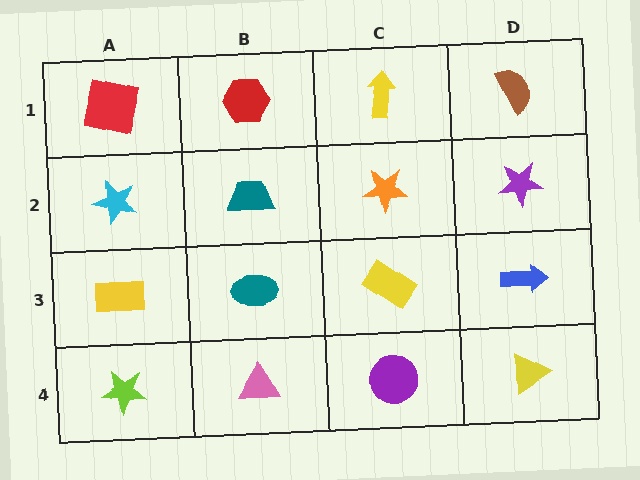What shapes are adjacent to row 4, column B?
A teal ellipse (row 3, column B), a lime star (row 4, column A), a purple circle (row 4, column C).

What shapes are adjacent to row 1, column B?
A teal trapezoid (row 2, column B), a red square (row 1, column A), a yellow arrow (row 1, column C).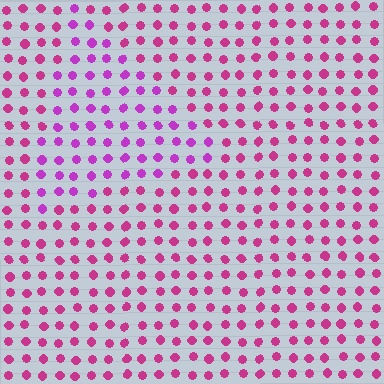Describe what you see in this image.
The image is filled with small magenta elements in a uniform arrangement. A triangle-shaped region is visible where the elements are tinted to a slightly different hue, forming a subtle color boundary.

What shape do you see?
I see a triangle.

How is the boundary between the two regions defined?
The boundary is defined purely by a slight shift in hue (about 28 degrees). Spacing, size, and orientation are identical on both sides.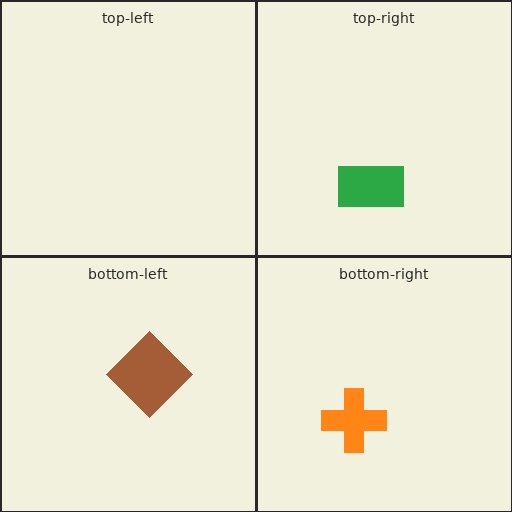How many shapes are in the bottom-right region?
1.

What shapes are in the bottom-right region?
The orange cross.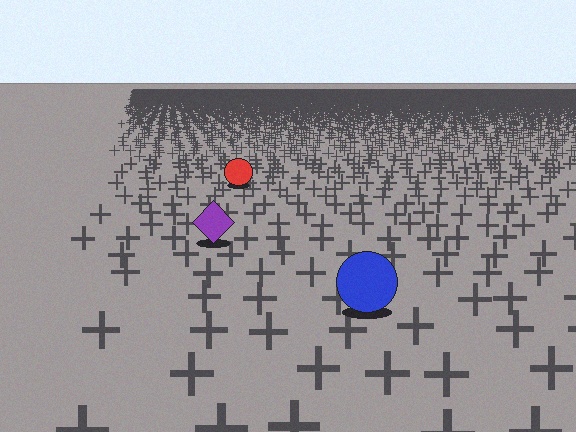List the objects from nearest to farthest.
From nearest to farthest: the blue circle, the purple diamond, the red circle.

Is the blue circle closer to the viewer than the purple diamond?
Yes. The blue circle is closer — you can tell from the texture gradient: the ground texture is coarser near it.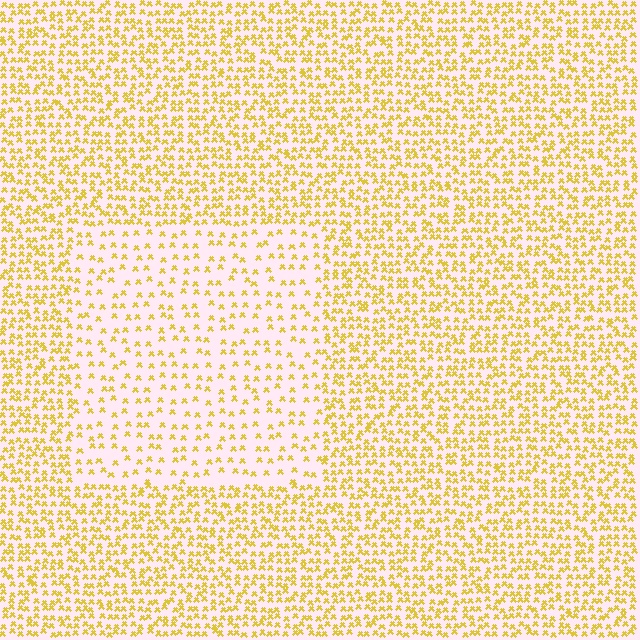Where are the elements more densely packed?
The elements are more densely packed outside the rectangle boundary.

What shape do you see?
I see a rectangle.